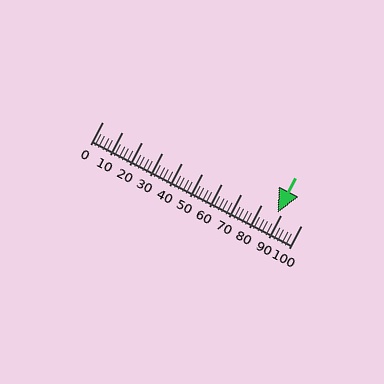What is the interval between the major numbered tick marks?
The major tick marks are spaced 10 units apart.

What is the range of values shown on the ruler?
The ruler shows values from 0 to 100.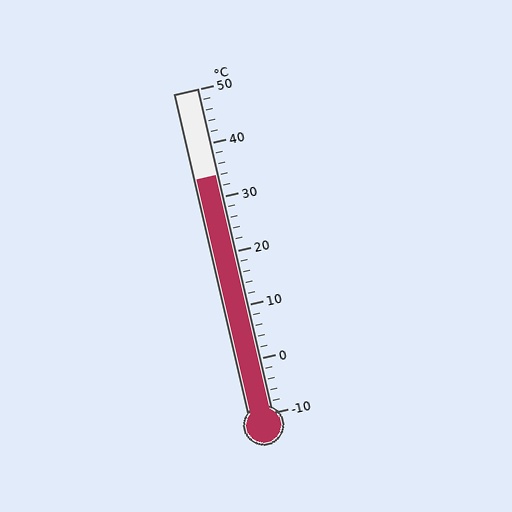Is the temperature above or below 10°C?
The temperature is above 10°C.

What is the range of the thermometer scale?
The thermometer scale ranges from -10°C to 50°C.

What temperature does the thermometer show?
The thermometer shows approximately 34°C.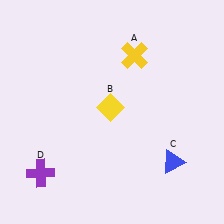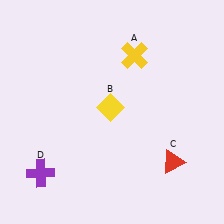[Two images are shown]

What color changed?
The triangle (C) changed from blue in Image 1 to red in Image 2.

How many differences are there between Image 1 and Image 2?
There is 1 difference between the two images.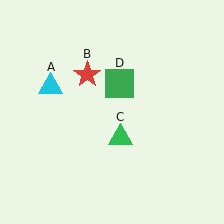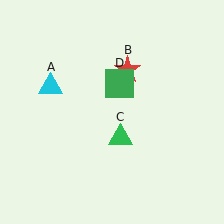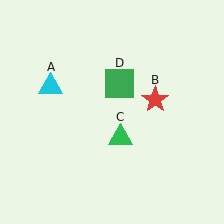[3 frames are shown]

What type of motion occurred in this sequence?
The red star (object B) rotated clockwise around the center of the scene.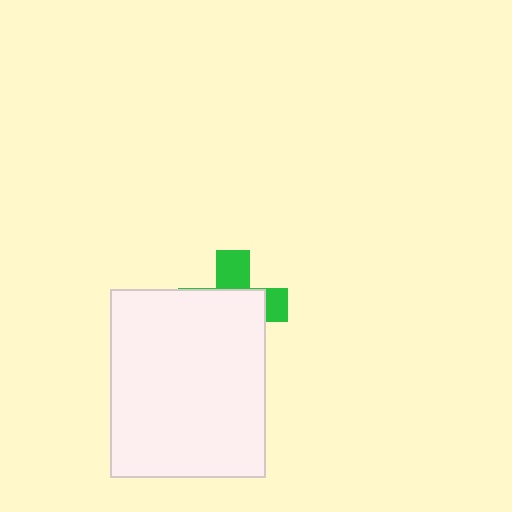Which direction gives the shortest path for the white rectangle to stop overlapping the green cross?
Moving down gives the shortest separation.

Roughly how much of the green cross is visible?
A small part of it is visible (roughly 35%).